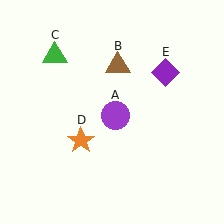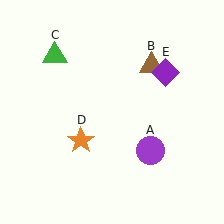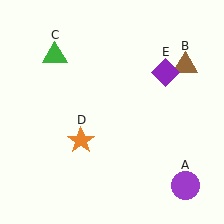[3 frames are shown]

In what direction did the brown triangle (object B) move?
The brown triangle (object B) moved right.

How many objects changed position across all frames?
2 objects changed position: purple circle (object A), brown triangle (object B).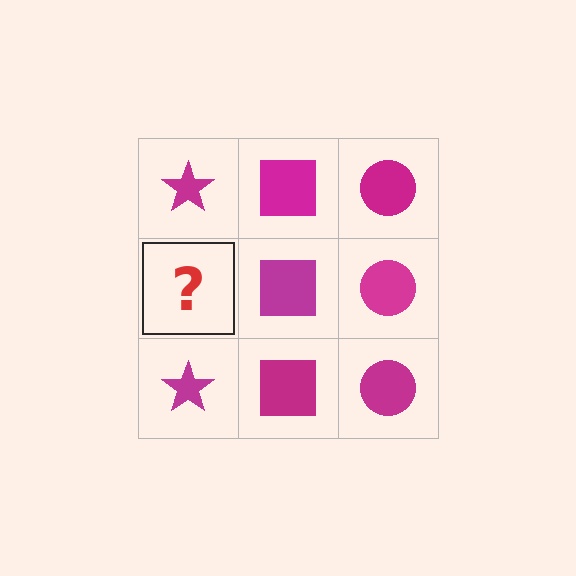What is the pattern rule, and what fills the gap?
The rule is that each column has a consistent shape. The gap should be filled with a magenta star.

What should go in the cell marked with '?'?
The missing cell should contain a magenta star.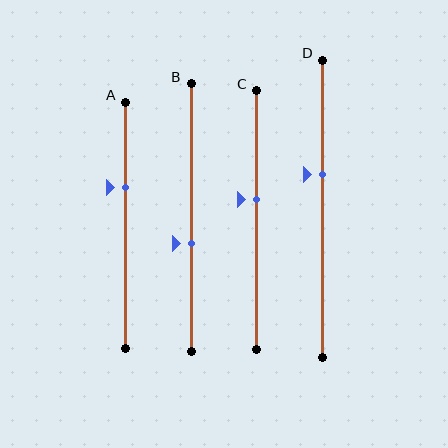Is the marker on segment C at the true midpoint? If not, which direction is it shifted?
No, the marker on segment C is shifted upward by about 8% of the segment length.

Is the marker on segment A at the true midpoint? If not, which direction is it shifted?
No, the marker on segment A is shifted upward by about 15% of the segment length.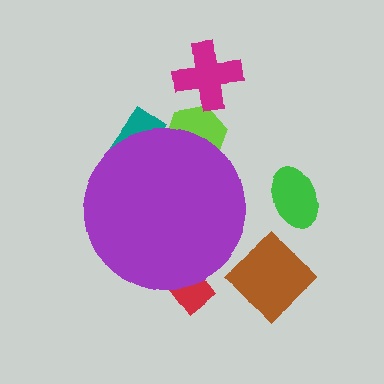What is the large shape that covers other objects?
A purple circle.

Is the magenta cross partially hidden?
No, the magenta cross is fully visible.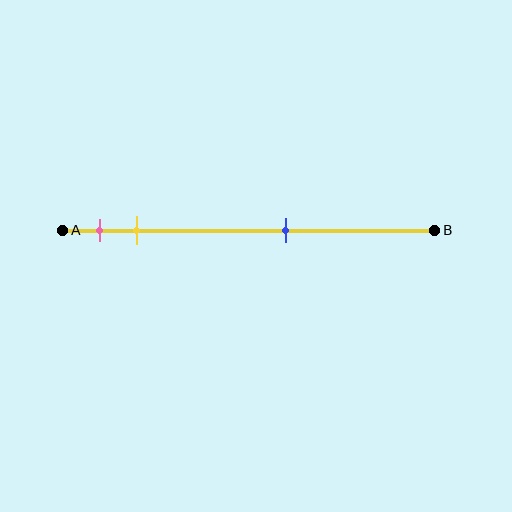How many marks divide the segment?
There are 3 marks dividing the segment.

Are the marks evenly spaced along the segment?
No, the marks are not evenly spaced.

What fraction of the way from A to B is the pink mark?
The pink mark is approximately 10% (0.1) of the way from A to B.